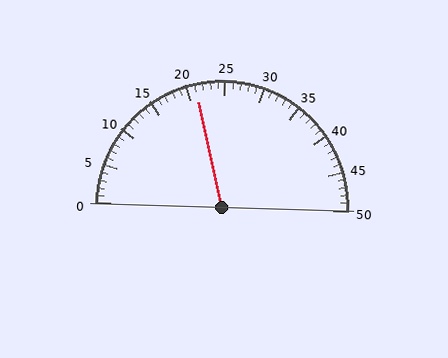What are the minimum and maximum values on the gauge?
The gauge ranges from 0 to 50.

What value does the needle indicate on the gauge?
The needle indicates approximately 21.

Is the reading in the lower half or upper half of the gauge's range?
The reading is in the lower half of the range (0 to 50).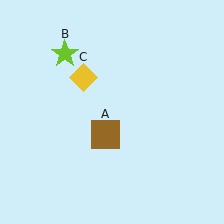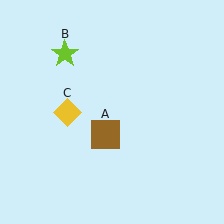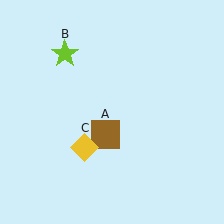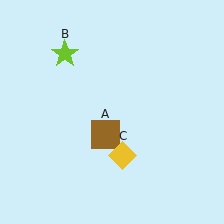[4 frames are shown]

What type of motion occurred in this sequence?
The yellow diamond (object C) rotated counterclockwise around the center of the scene.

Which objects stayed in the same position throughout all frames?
Brown square (object A) and lime star (object B) remained stationary.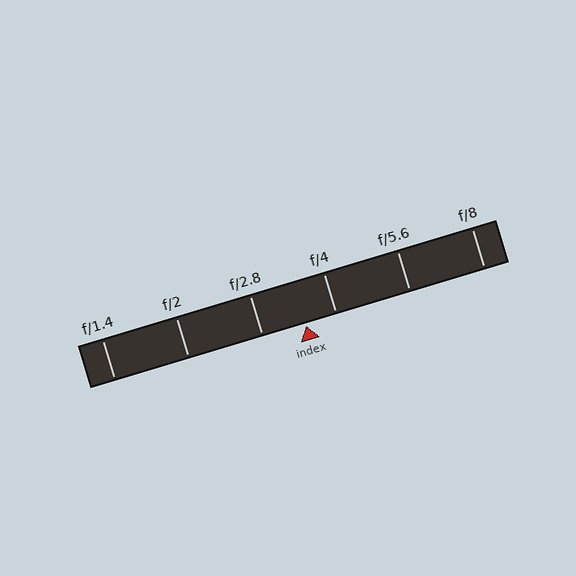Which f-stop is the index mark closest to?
The index mark is closest to f/4.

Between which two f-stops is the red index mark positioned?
The index mark is between f/2.8 and f/4.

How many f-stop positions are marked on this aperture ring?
There are 6 f-stop positions marked.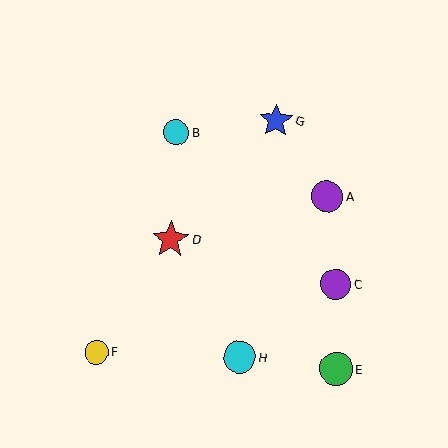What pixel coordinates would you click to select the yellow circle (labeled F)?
Click at (96, 352) to select the yellow circle F.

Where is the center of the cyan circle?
The center of the cyan circle is at (176, 132).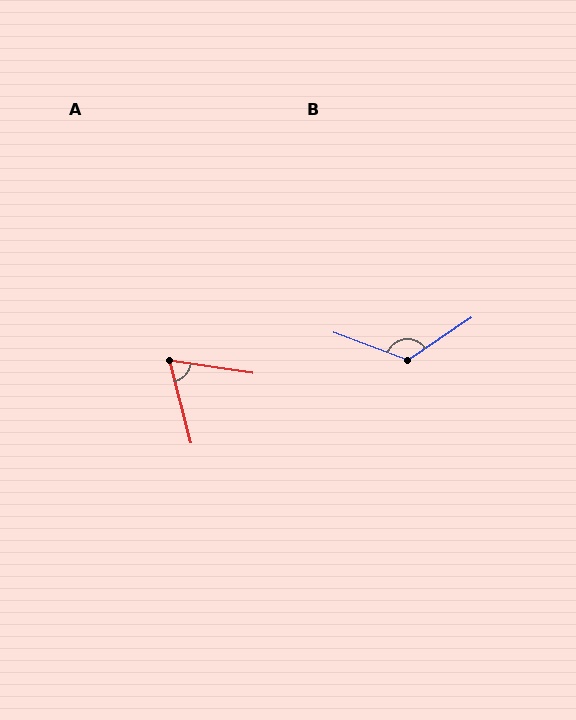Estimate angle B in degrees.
Approximately 125 degrees.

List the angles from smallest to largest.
A (67°), B (125°).